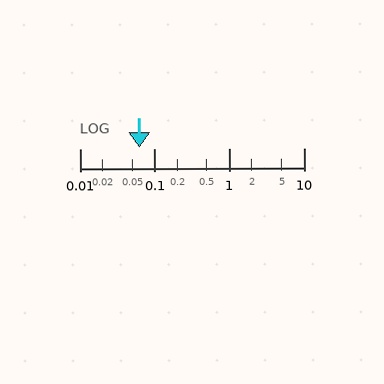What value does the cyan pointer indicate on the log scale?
The pointer indicates approximately 0.062.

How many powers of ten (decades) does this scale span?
The scale spans 3 decades, from 0.01 to 10.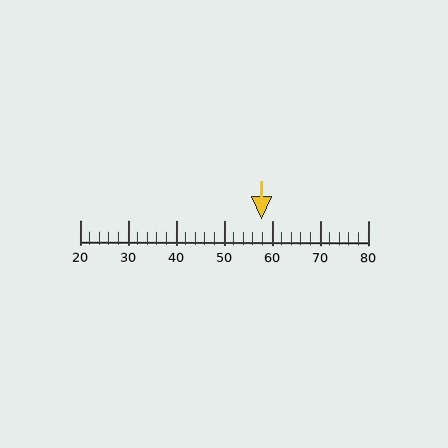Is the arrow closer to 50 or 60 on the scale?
The arrow is closer to 60.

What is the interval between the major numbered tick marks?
The major tick marks are spaced 10 units apart.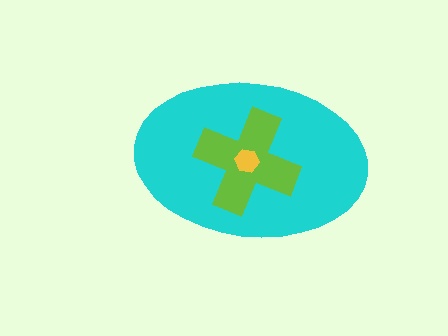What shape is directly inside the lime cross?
The yellow hexagon.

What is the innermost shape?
The yellow hexagon.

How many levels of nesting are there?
3.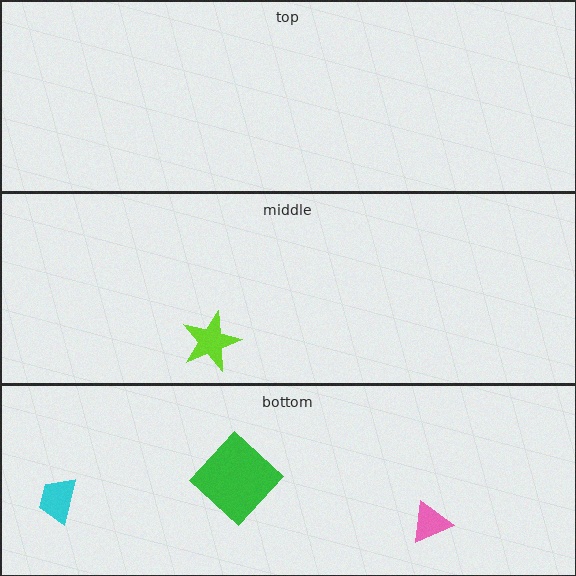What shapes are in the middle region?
The lime star.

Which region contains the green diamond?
The bottom region.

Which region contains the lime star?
The middle region.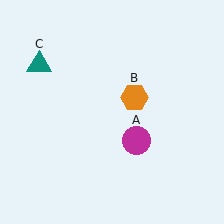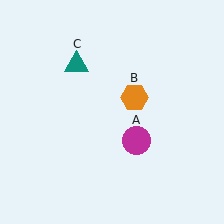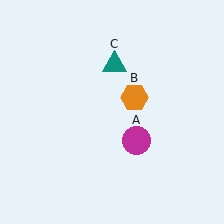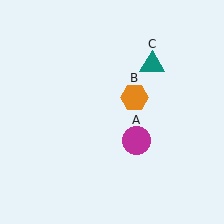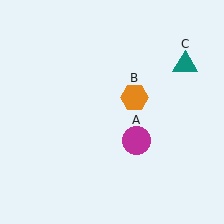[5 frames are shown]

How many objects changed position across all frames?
1 object changed position: teal triangle (object C).